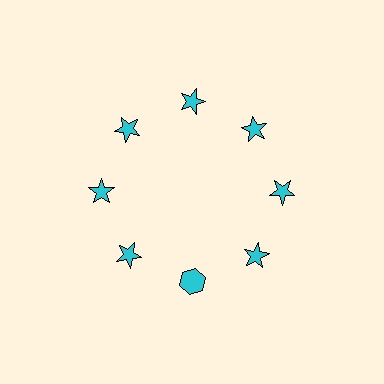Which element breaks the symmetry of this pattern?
The cyan hexagon at roughly the 6 o'clock position breaks the symmetry. All other shapes are cyan stars.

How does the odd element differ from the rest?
It has a different shape: hexagon instead of star.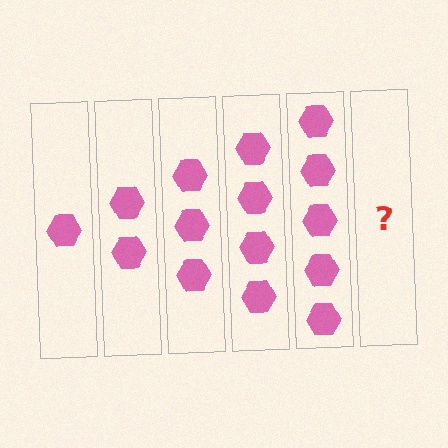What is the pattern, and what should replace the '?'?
The pattern is that each step adds one more hexagon. The '?' should be 6 hexagons.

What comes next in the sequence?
The next element should be 6 hexagons.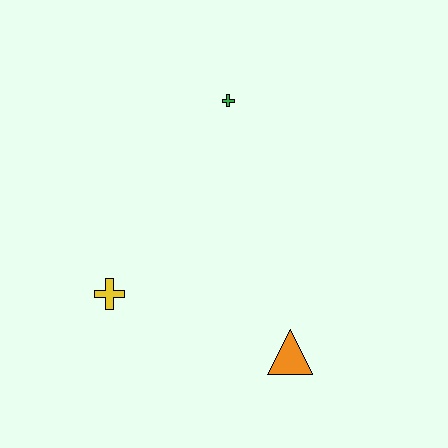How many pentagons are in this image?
There are no pentagons.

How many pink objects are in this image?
There are no pink objects.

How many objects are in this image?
There are 3 objects.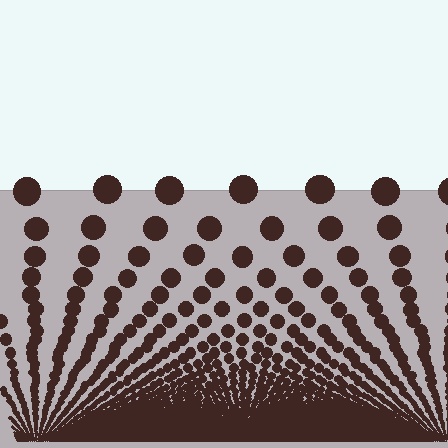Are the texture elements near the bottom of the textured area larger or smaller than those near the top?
Smaller. The gradient is inverted — elements near the bottom are smaller and denser.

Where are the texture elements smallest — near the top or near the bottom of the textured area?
Near the bottom.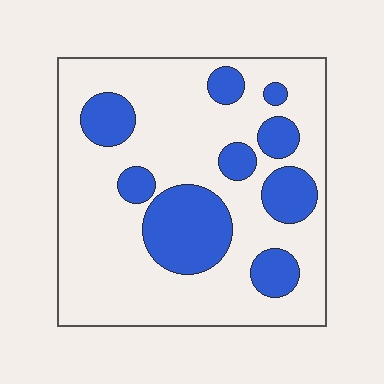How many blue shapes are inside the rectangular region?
9.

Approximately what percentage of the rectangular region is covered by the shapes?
Approximately 25%.